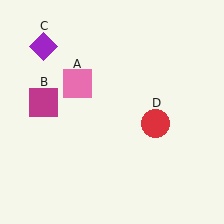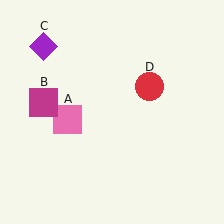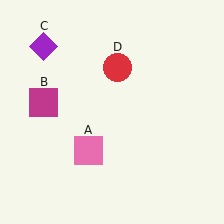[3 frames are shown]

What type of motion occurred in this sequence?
The pink square (object A), red circle (object D) rotated counterclockwise around the center of the scene.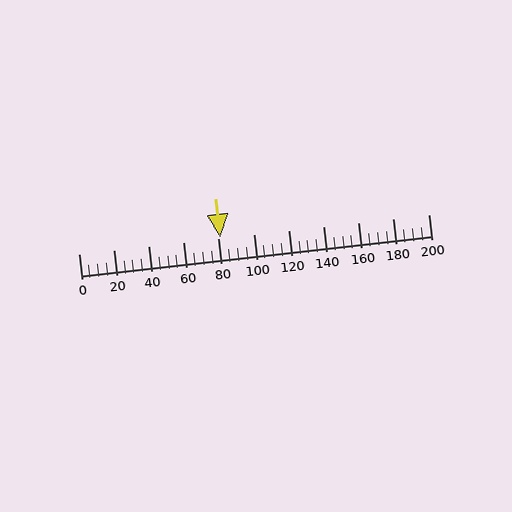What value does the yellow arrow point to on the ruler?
The yellow arrow points to approximately 81.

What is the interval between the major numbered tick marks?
The major tick marks are spaced 20 units apart.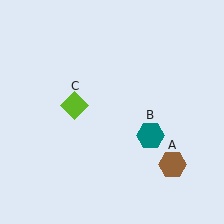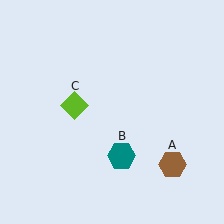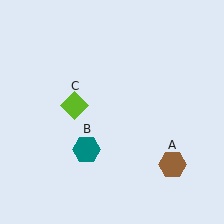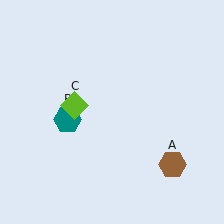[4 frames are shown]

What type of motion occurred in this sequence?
The teal hexagon (object B) rotated clockwise around the center of the scene.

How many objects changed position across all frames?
1 object changed position: teal hexagon (object B).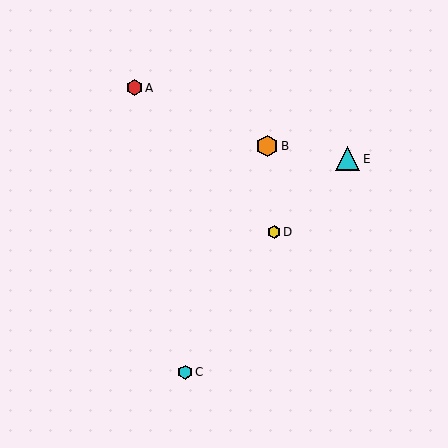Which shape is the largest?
The cyan triangle (labeled E) is the largest.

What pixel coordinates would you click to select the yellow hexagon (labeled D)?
Click at (274, 232) to select the yellow hexagon D.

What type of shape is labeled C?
Shape C is a cyan hexagon.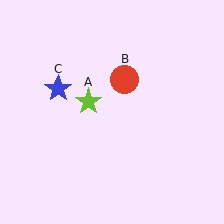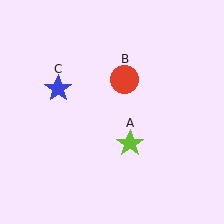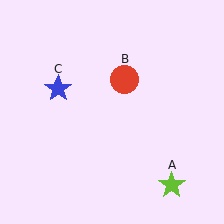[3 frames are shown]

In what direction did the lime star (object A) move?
The lime star (object A) moved down and to the right.